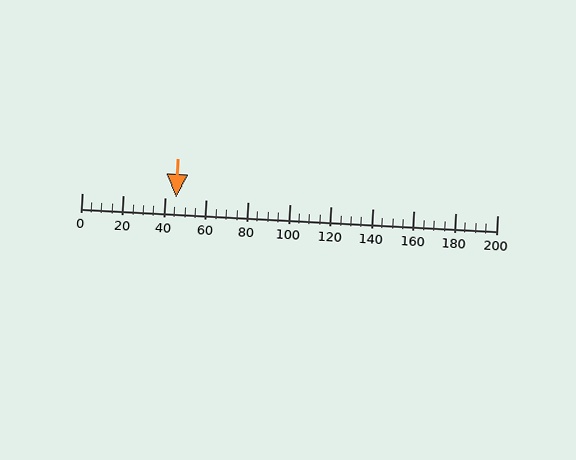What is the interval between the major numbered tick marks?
The major tick marks are spaced 20 units apart.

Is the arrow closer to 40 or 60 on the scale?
The arrow is closer to 40.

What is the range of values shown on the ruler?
The ruler shows values from 0 to 200.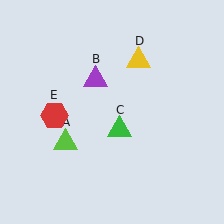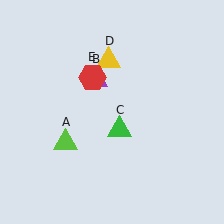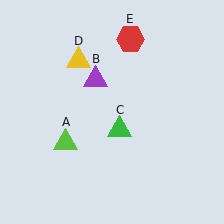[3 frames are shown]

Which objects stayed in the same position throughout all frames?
Lime triangle (object A) and purple triangle (object B) and green triangle (object C) remained stationary.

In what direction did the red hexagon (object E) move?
The red hexagon (object E) moved up and to the right.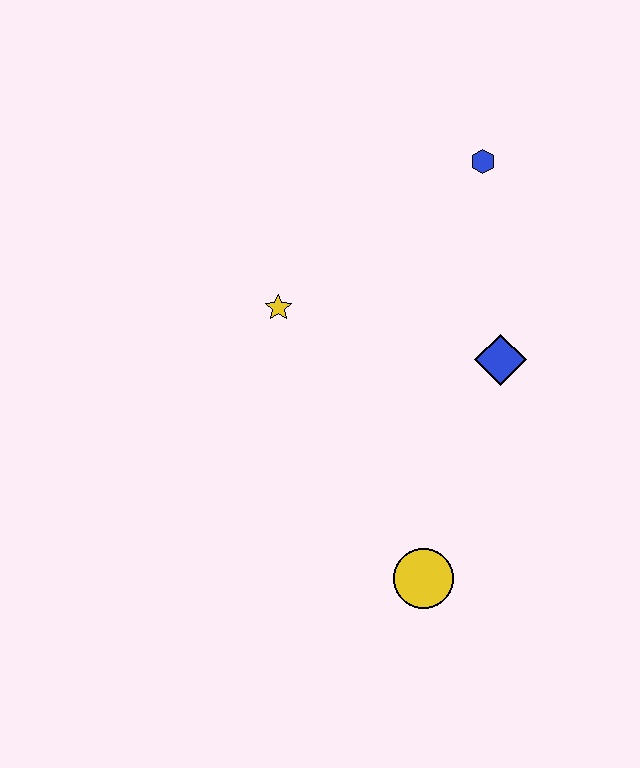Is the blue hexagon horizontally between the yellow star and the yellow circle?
No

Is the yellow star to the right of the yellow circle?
No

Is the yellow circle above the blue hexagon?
No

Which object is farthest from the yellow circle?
The blue hexagon is farthest from the yellow circle.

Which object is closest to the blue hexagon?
The blue diamond is closest to the blue hexagon.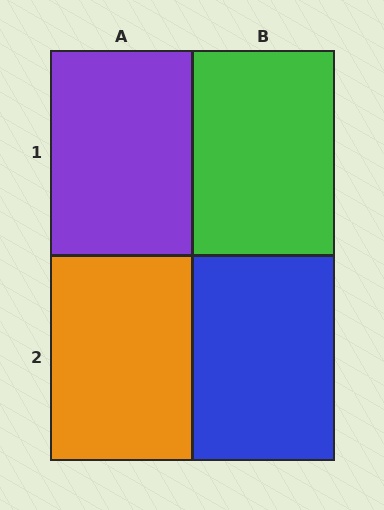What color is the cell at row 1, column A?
Purple.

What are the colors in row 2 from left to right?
Orange, blue.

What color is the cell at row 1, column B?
Green.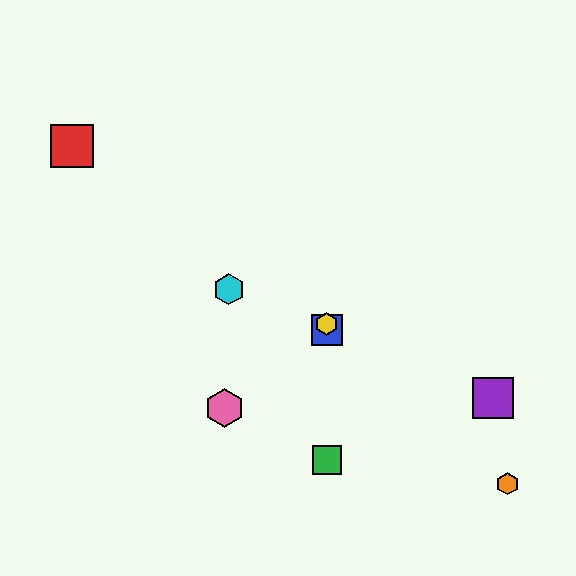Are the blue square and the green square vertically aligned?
Yes, both are at x≈327.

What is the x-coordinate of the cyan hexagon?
The cyan hexagon is at x≈229.